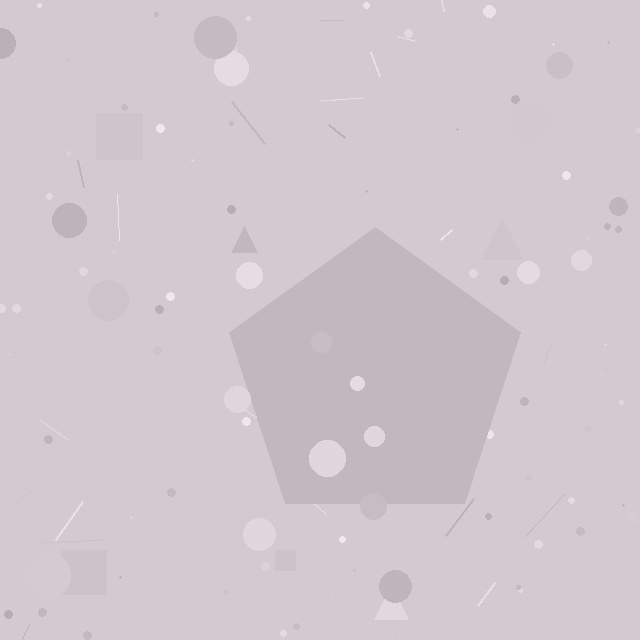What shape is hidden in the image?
A pentagon is hidden in the image.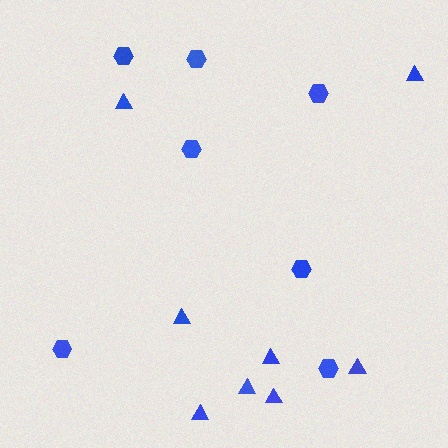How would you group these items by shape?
There are 2 groups: one group of hexagons (7) and one group of triangles (8).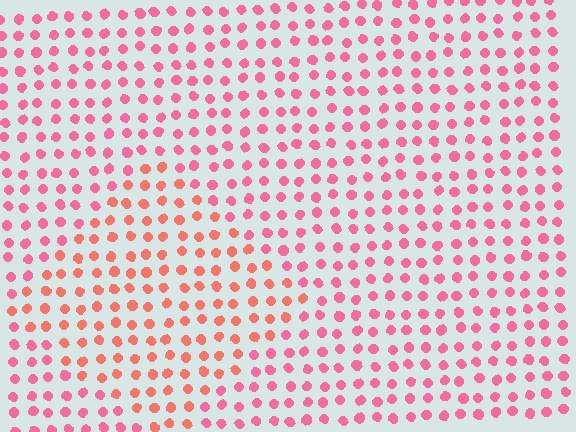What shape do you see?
I see a diamond.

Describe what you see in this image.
The image is filled with small pink elements in a uniform arrangement. A diamond-shaped region is visible where the elements are tinted to a slightly different hue, forming a subtle color boundary.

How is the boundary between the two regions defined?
The boundary is defined purely by a slight shift in hue (about 29 degrees). Spacing, size, and orientation are identical on both sides.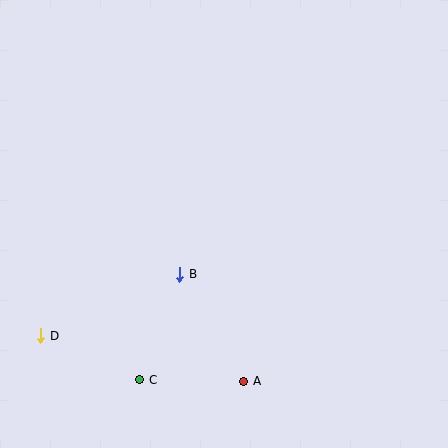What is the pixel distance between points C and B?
The distance between C and B is 113 pixels.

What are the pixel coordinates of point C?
Point C is at (140, 380).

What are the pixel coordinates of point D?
Point D is at (41, 336).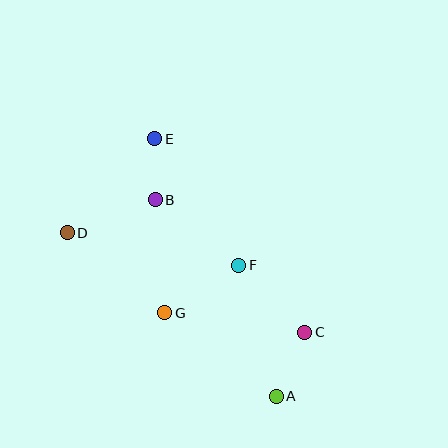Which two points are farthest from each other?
Points A and E are farthest from each other.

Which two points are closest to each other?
Points B and E are closest to each other.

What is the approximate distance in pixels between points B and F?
The distance between B and F is approximately 106 pixels.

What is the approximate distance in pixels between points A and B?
The distance between A and B is approximately 231 pixels.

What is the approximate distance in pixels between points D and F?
The distance between D and F is approximately 174 pixels.